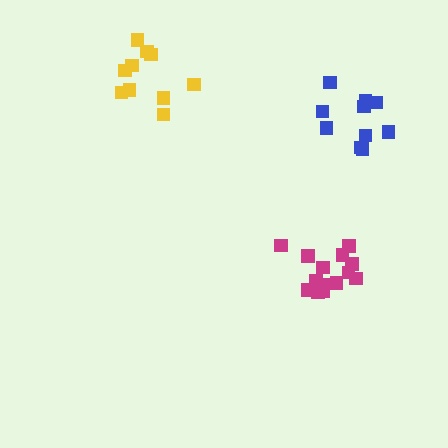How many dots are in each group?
Group 1: 14 dots, Group 2: 10 dots, Group 3: 10 dots (34 total).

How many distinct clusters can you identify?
There are 3 distinct clusters.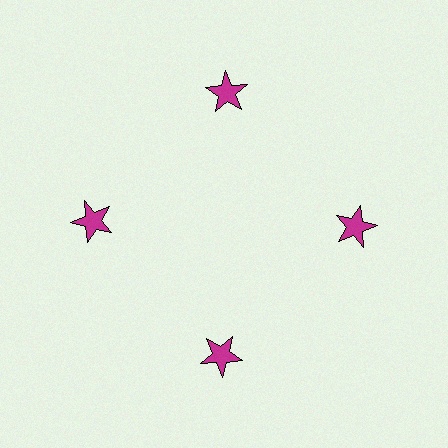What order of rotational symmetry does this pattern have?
This pattern has 4-fold rotational symmetry.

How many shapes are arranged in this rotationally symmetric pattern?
There are 4 shapes, arranged in 4 groups of 1.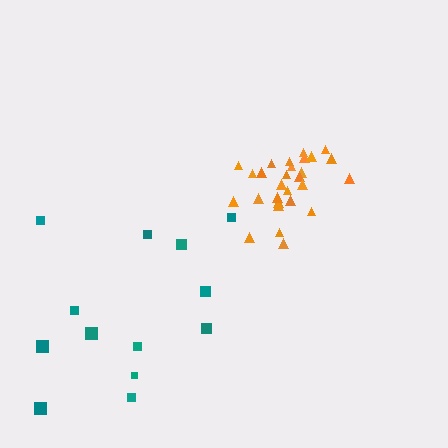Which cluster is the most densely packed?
Orange.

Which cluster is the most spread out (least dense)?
Teal.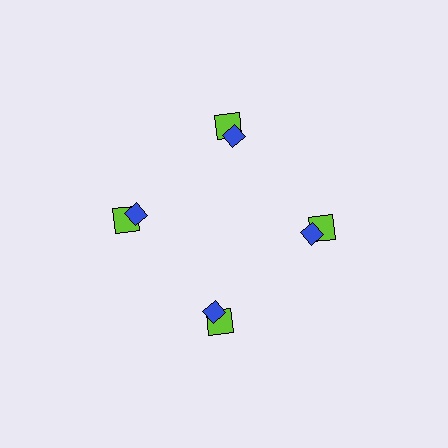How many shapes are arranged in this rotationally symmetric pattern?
There are 8 shapes, arranged in 4 groups of 2.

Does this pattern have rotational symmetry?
Yes, this pattern has 4-fold rotational symmetry. It looks the same after rotating 90 degrees around the center.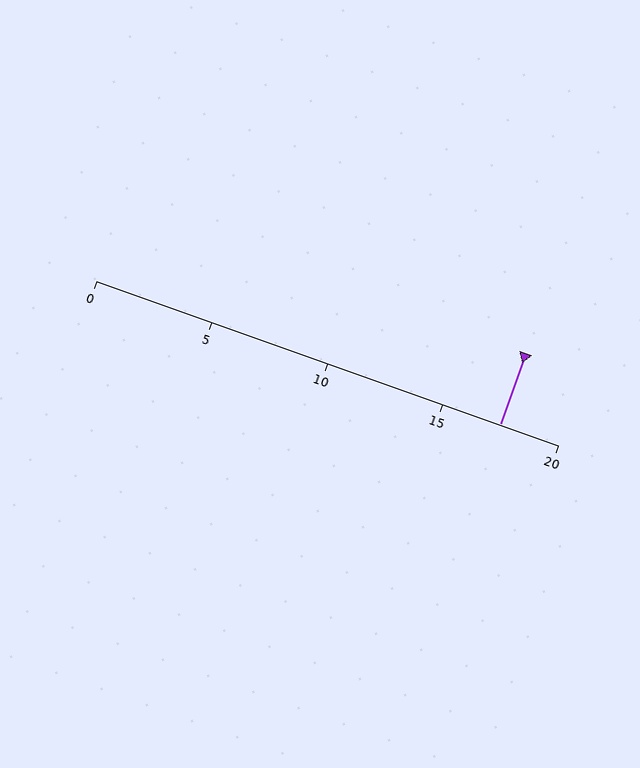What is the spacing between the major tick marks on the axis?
The major ticks are spaced 5 apart.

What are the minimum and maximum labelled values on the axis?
The axis runs from 0 to 20.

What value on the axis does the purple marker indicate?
The marker indicates approximately 17.5.